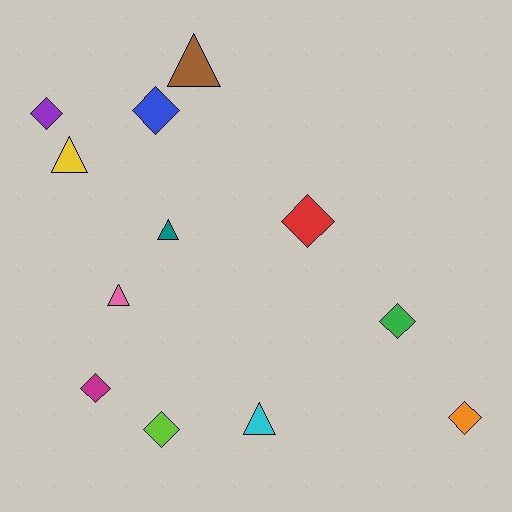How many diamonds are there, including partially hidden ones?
There are 7 diamonds.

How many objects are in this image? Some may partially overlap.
There are 12 objects.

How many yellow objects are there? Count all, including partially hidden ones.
There is 1 yellow object.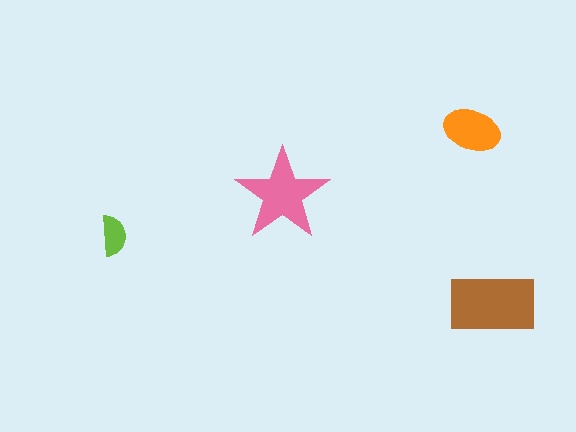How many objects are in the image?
There are 4 objects in the image.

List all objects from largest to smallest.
The brown rectangle, the pink star, the orange ellipse, the lime semicircle.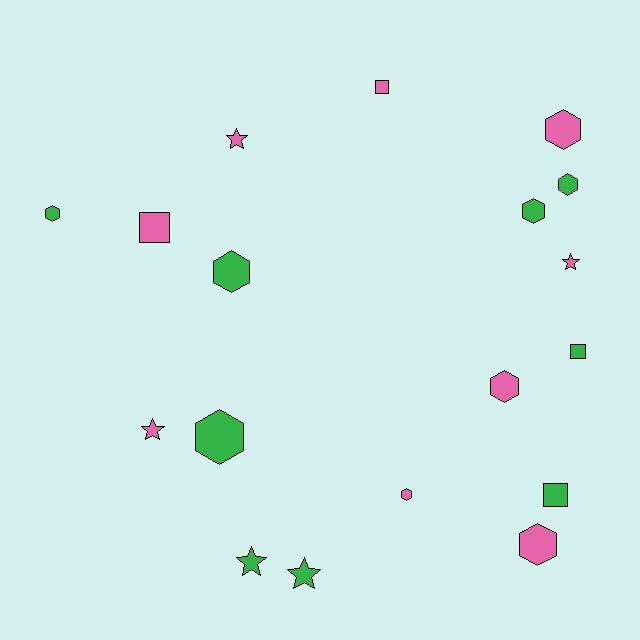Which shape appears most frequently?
Hexagon, with 9 objects.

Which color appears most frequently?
Pink, with 9 objects.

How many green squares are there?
There are 2 green squares.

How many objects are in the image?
There are 18 objects.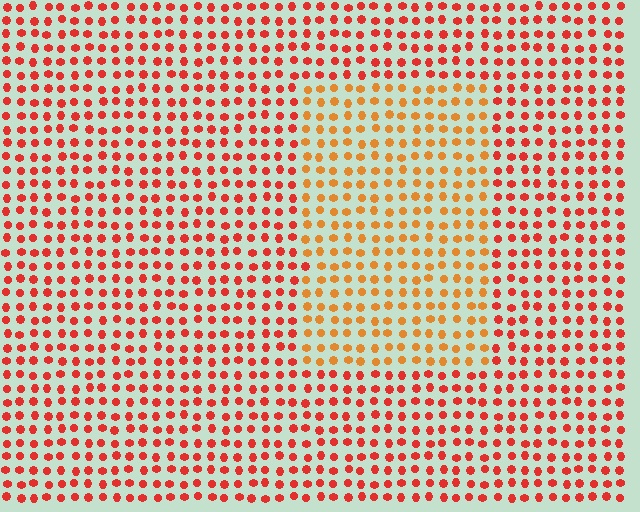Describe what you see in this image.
The image is filled with small red elements in a uniform arrangement. A rectangle-shaped region is visible where the elements are tinted to a slightly different hue, forming a subtle color boundary.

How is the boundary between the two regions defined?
The boundary is defined purely by a slight shift in hue (about 29 degrees). Spacing, size, and orientation are identical on both sides.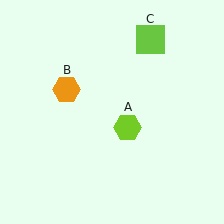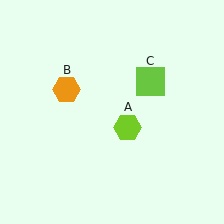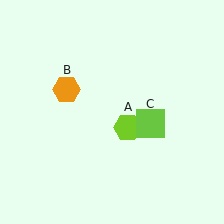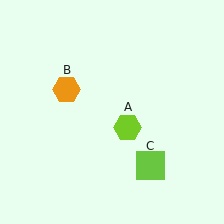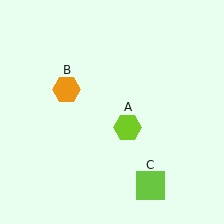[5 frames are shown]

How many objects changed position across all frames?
1 object changed position: lime square (object C).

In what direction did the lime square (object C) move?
The lime square (object C) moved down.